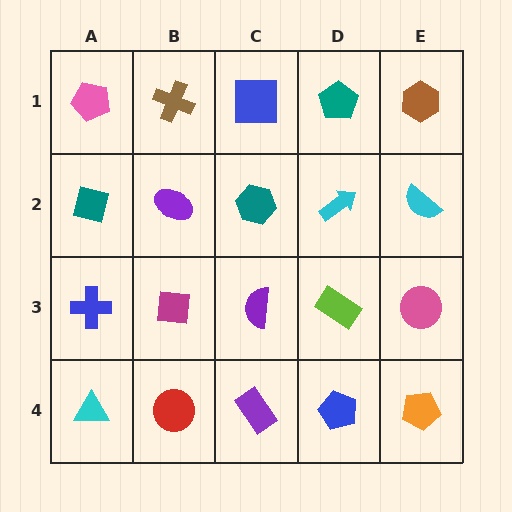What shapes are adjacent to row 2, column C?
A blue square (row 1, column C), a purple semicircle (row 3, column C), a purple ellipse (row 2, column B), a cyan arrow (row 2, column D).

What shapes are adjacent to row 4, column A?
A blue cross (row 3, column A), a red circle (row 4, column B).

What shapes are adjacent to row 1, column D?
A cyan arrow (row 2, column D), a blue square (row 1, column C), a brown hexagon (row 1, column E).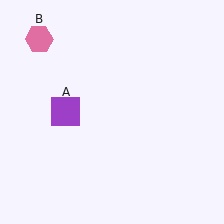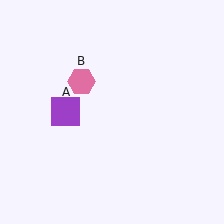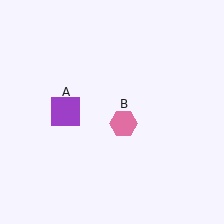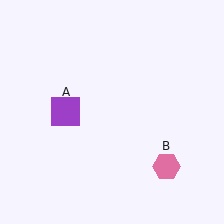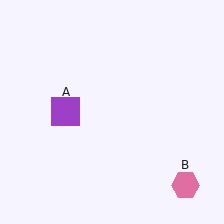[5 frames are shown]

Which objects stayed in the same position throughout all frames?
Purple square (object A) remained stationary.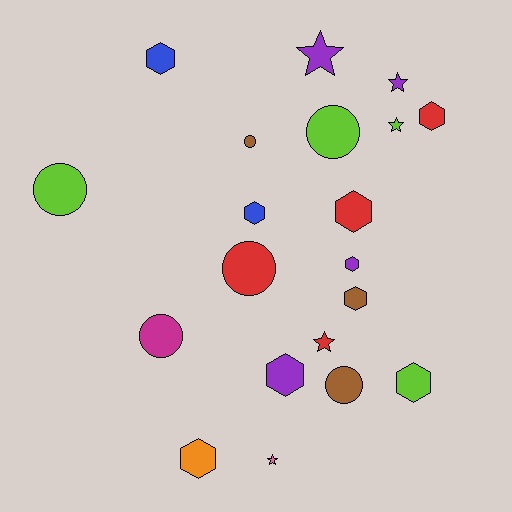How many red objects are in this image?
There are 4 red objects.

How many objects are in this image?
There are 20 objects.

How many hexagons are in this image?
There are 9 hexagons.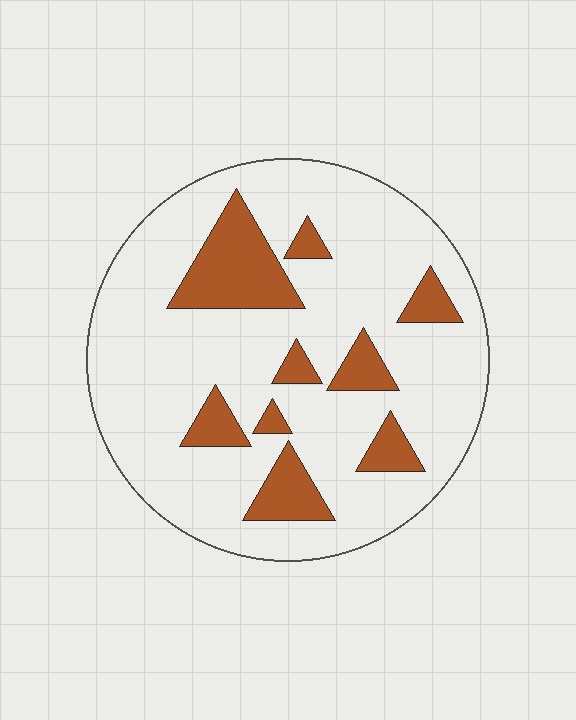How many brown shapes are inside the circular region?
9.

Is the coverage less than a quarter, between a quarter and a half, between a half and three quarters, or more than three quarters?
Less than a quarter.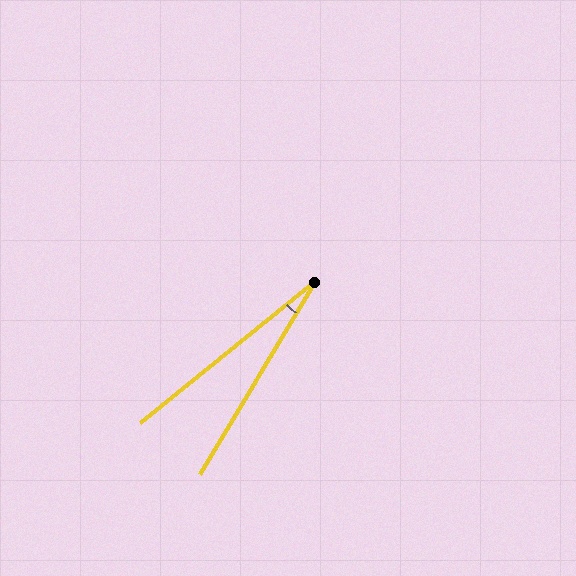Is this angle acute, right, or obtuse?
It is acute.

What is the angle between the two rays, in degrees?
Approximately 20 degrees.